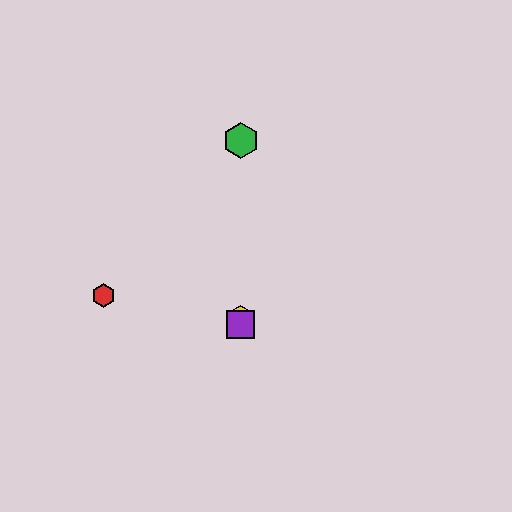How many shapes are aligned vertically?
4 shapes (the blue hexagon, the green hexagon, the yellow hexagon, the purple square) are aligned vertically.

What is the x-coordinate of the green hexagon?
The green hexagon is at x≈241.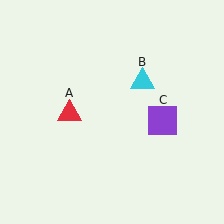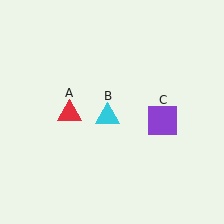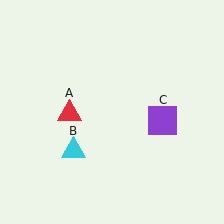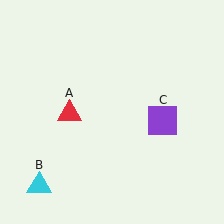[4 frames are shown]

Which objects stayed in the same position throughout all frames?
Red triangle (object A) and purple square (object C) remained stationary.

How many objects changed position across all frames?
1 object changed position: cyan triangle (object B).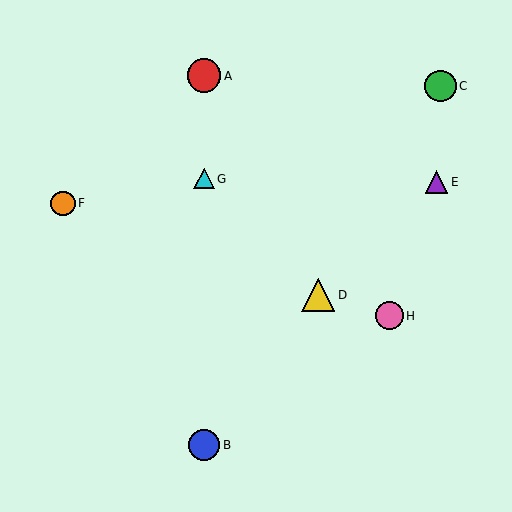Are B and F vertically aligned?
No, B is at x≈204 and F is at x≈63.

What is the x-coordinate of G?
Object G is at x≈204.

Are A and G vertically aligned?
Yes, both are at x≈204.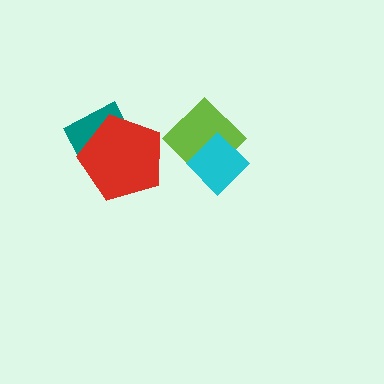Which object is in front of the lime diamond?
The cyan diamond is in front of the lime diamond.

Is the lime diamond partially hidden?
Yes, it is partially covered by another shape.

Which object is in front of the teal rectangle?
The red pentagon is in front of the teal rectangle.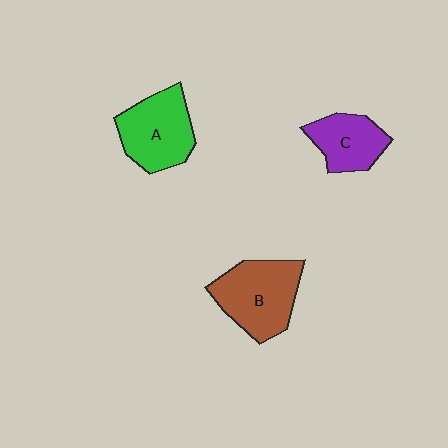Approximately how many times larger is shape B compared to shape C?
Approximately 1.5 times.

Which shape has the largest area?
Shape B (brown).